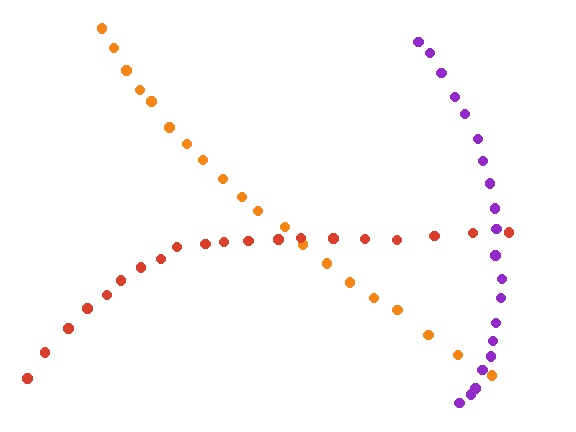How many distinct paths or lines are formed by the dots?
There are 3 distinct paths.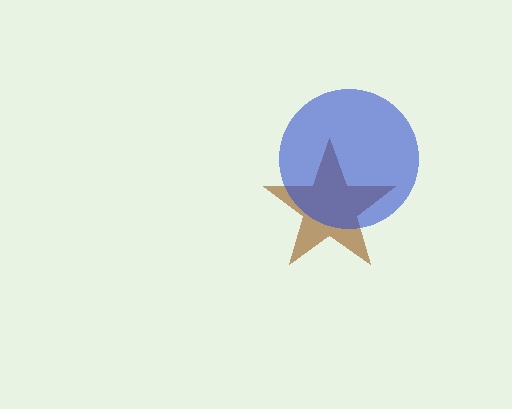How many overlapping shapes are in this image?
There are 2 overlapping shapes in the image.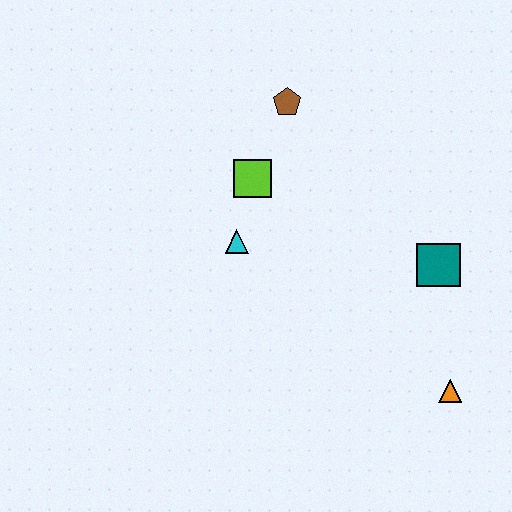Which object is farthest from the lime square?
The orange triangle is farthest from the lime square.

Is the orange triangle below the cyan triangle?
Yes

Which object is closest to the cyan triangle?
The lime square is closest to the cyan triangle.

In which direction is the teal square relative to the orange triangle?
The teal square is above the orange triangle.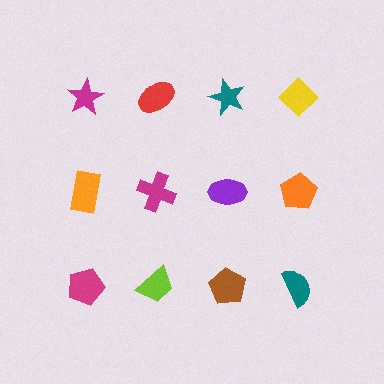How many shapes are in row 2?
4 shapes.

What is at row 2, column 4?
An orange pentagon.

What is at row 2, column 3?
A purple ellipse.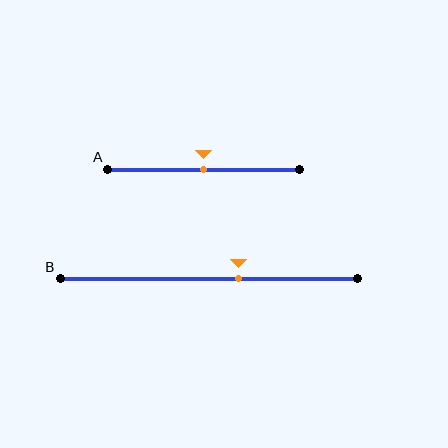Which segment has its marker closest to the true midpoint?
Segment A has its marker closest to the true midpoint.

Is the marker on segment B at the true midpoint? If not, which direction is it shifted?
No, the marker on segment B is shifted to the right by about 10% of the segment length.